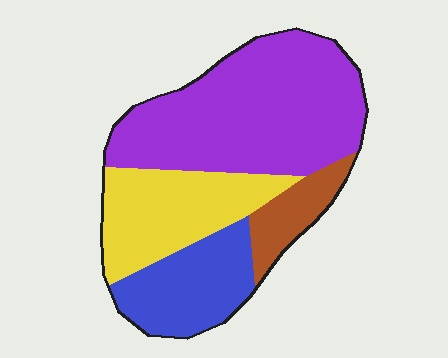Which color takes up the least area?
Brown, at roughly 10%.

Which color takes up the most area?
Purple, at roughly 50%.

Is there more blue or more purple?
Purple.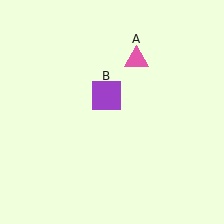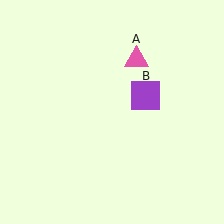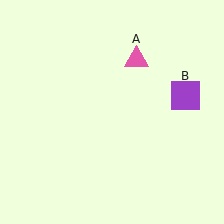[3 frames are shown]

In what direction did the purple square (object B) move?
The purple square (object B) moved right.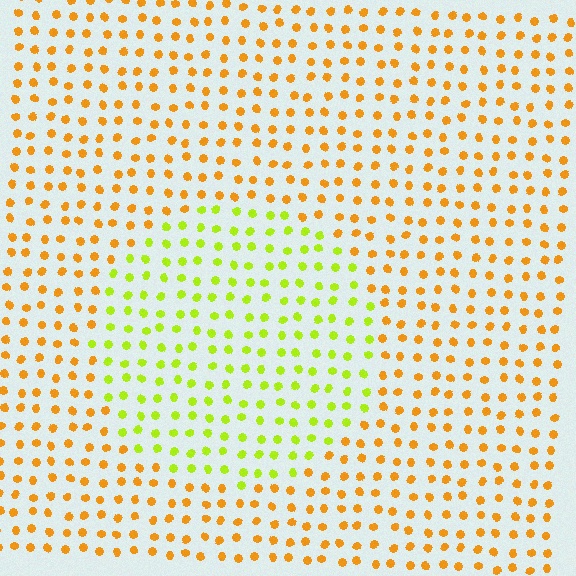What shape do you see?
I see a circle.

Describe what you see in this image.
The image is filled with small orange elements in a uniform arrangement. A circle-shaped region is visible where the elements are tinted to a slightly different hue, forming a subtle color boundary.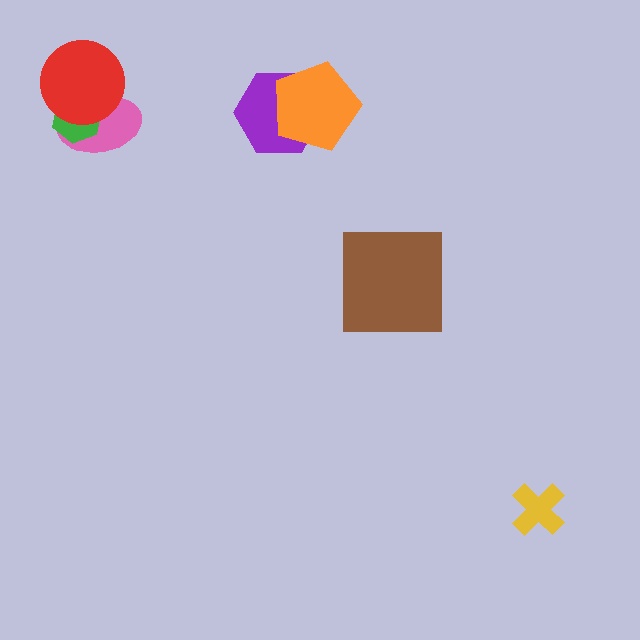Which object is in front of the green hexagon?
The red circle is in front of the green hexagon.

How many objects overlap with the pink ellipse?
2 objects overlap with the pink ellipse.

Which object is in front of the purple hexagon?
The orange pentagon is in front of the purple hexagon.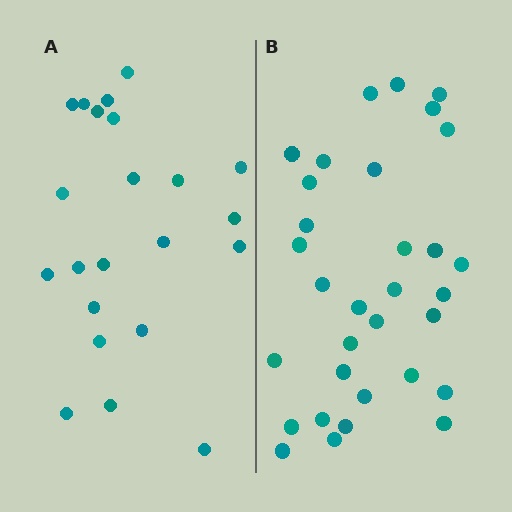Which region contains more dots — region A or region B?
Region B (the right region) has more dots.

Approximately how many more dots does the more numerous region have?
Region B has roughly 10 or so more dots than region A.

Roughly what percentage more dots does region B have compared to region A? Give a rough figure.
About 45% more.